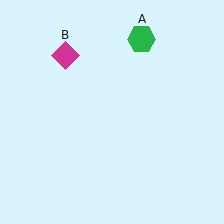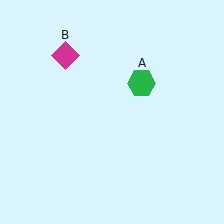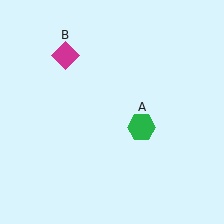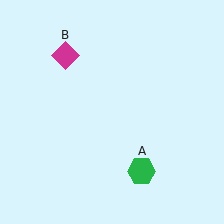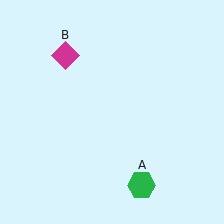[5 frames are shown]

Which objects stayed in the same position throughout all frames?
Magenta diamond (object B) remained stationary.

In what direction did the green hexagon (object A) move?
The green hexagon (object A) moved down.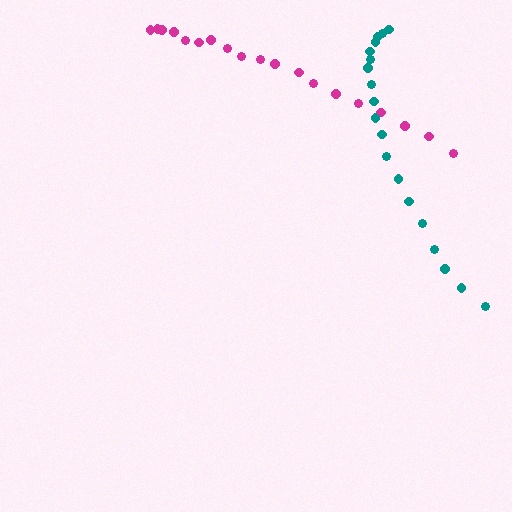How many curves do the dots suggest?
There are 2 distinct paths.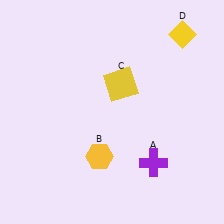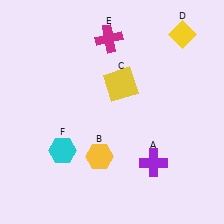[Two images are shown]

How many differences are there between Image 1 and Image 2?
There are 2 differences between the two images.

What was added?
A magenta cross (E), a cyan hexagon (F) were added in Image 2.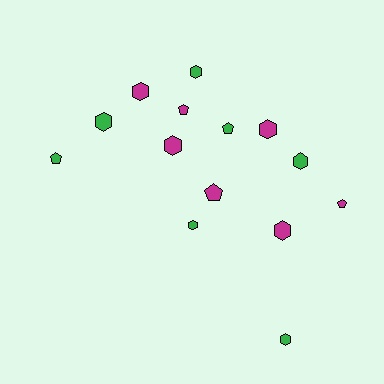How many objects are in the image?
There are 14 objects.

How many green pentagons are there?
There are 2 green pentagons.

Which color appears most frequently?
Magenta, with 7 objects.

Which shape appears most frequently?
Hexagon, with 9 objects.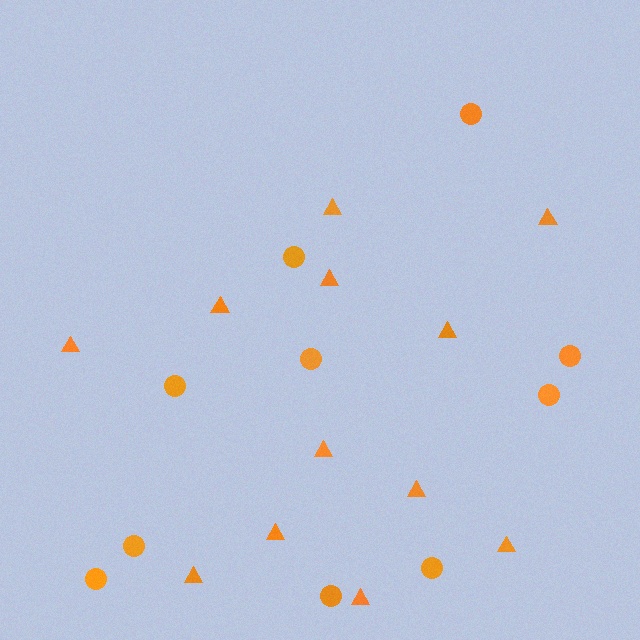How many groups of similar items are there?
There are 2 groups: one group of triangles (12) and one group of circles (10).